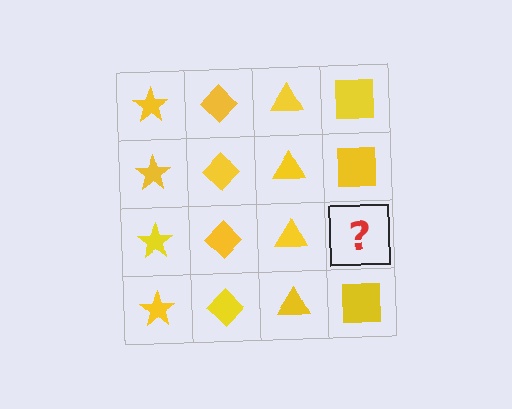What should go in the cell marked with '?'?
The missing cell should contain a yellow square.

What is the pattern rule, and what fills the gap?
The rule is that each column has a consistent shape. The gap should be filled with a yellow square.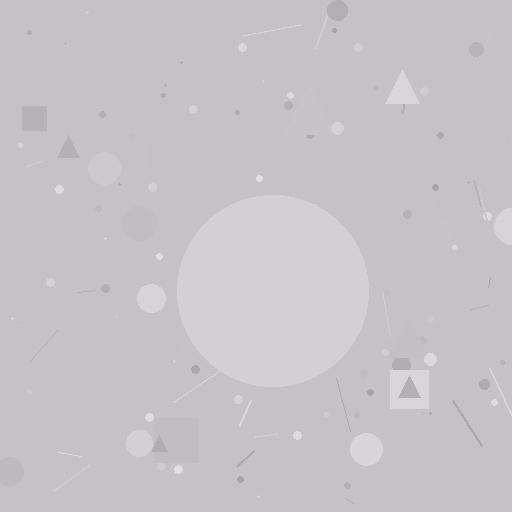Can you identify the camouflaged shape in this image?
The camouflaged shape is a circle.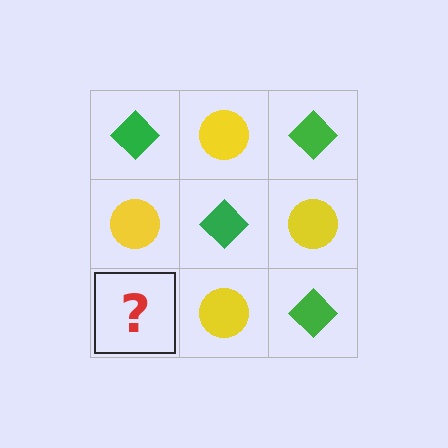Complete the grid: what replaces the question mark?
The question mark should be replaced with a green diamond.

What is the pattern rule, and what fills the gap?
The rule is that it alternates green diamond and yellow circle in a checkerboard pattern. The gap should be filled with a green diamond.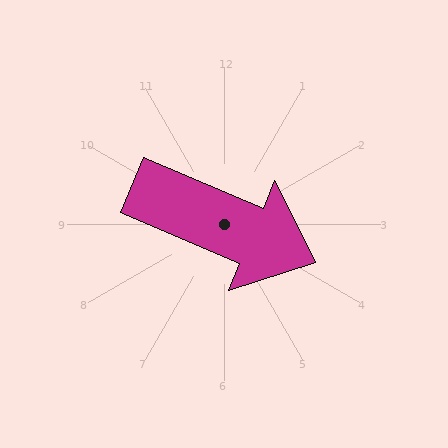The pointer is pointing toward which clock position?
Roughly 4 o'clock.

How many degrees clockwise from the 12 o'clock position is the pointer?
Approximately 113 degrees.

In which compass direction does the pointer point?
Southeast.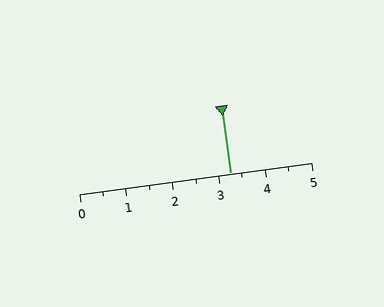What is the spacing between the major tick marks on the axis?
The major ticks are spaced 1 apart.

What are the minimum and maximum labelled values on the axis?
The axis runs from 0 to 5.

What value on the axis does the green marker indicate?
The marker indicates approximately 3.2.